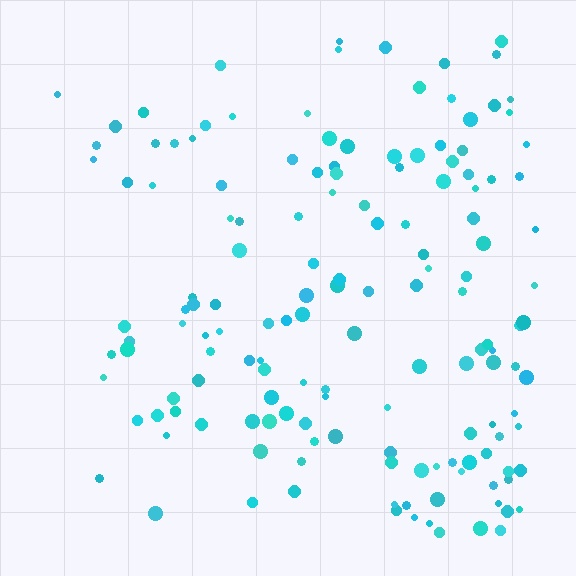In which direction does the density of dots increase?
From left to right, with the right side densest.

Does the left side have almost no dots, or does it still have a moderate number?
Still a moderate number, just noticeably fewer than the right.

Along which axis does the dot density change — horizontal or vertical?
Horizontal.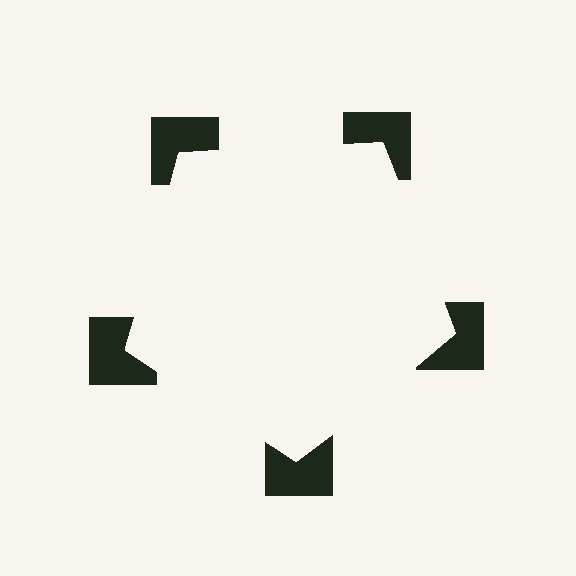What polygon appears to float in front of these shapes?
An illusory pentagon — its edges are inferred from the aligned wedge cuts in the notched squares, not physically drawn.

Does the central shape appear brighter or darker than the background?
It typically appears slightly brighter than the background, even though no actual brightness change is drawn.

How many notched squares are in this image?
There are 5 — one at each vertex of the illusory pentagon.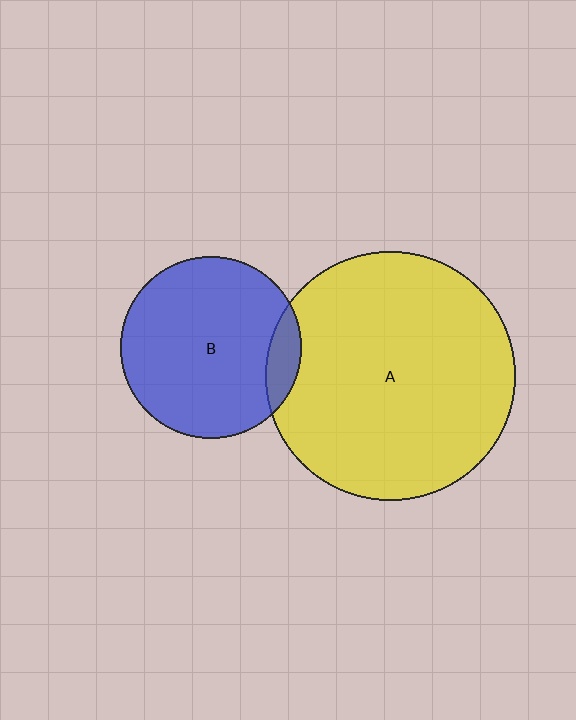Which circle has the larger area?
Circle A (yellow).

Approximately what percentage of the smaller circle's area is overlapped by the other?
Approximately 10%.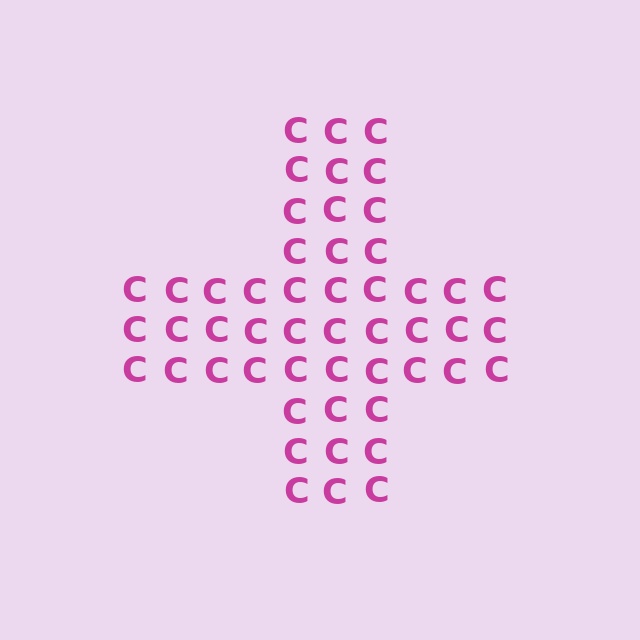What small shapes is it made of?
It is made of small letter C's.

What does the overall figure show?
The overall figure shows a cross.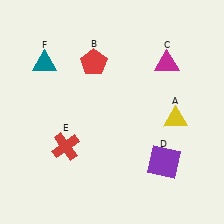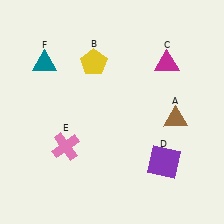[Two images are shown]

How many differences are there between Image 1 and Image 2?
There are 3 differences between the two images.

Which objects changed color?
A changed from yellow to brown. B changed from red to yellow. E changed from red to pink.